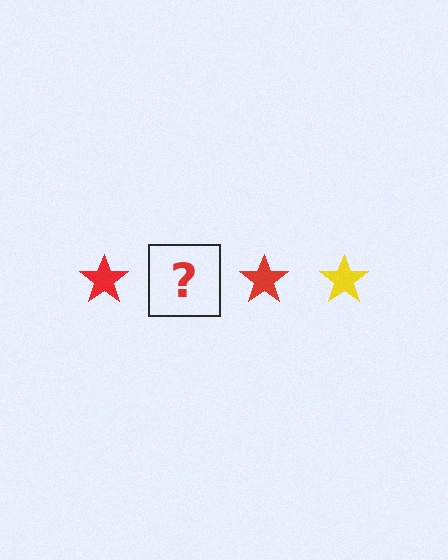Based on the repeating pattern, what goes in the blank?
The blank should be a yellow star.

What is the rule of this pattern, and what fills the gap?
The rule is that the pattern cycles through red, yellow stars. The gap should be filled with a yellow star.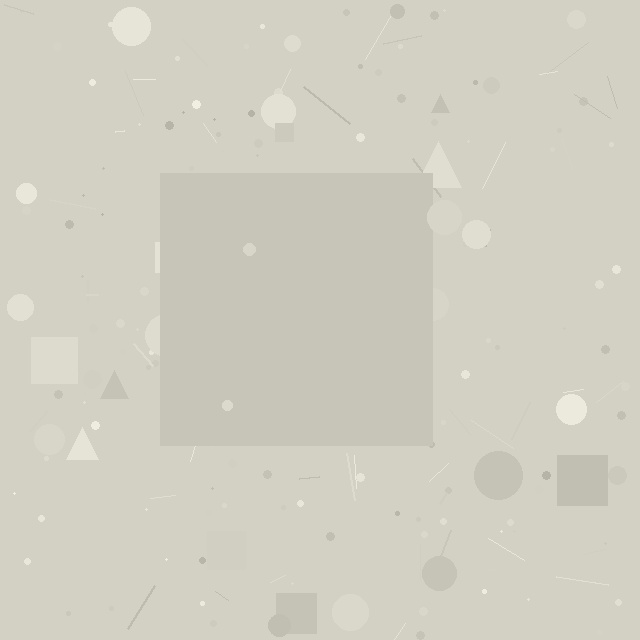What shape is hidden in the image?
A square is hidden in the image.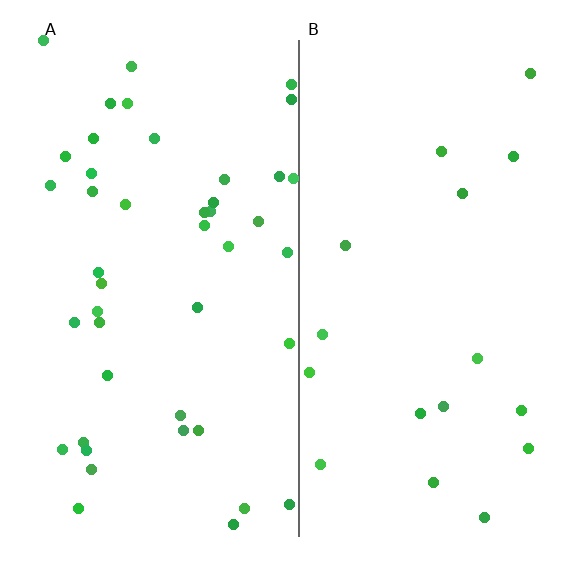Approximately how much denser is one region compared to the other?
Approximately 2.6× — region A over region B.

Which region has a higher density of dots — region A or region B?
A (the left).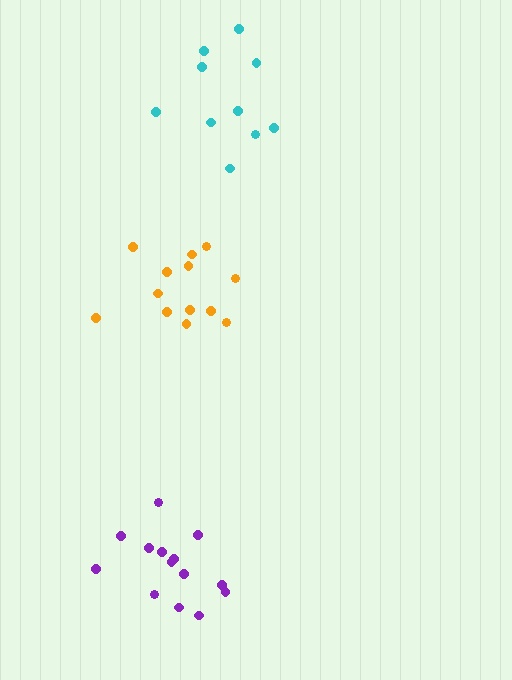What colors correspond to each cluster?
The clusters are colored: orange, purple, cyan.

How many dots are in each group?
Group 1: 13 dots, Group 2: 14 dots, Group 3: 10 dots (37 total).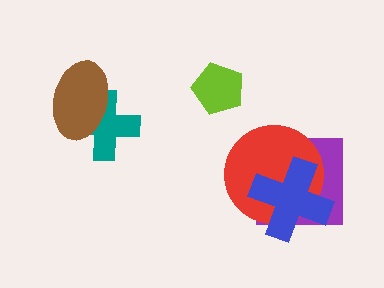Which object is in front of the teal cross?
The brown ellipse is in front of the teal cross.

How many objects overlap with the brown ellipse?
1 object overlaps with the brown ellipse.